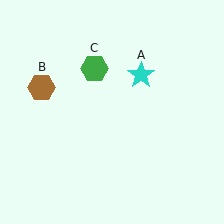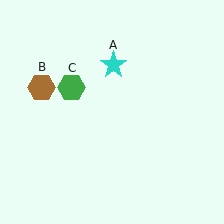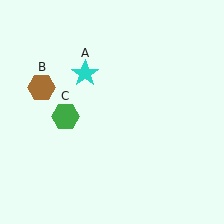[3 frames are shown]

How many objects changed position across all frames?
2 objects changed position: cyan star (object A), green hexagon (object C).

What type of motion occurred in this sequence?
The cyan star (object A), green hexagon (object C) rotated counterclockwise around the center of the scene.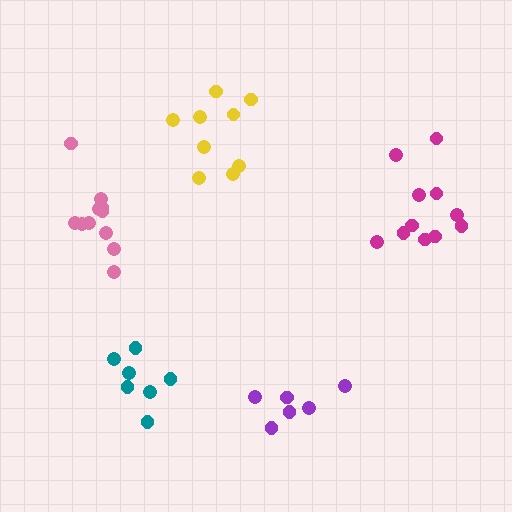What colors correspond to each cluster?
The clusters are colored: teal, yellow, magenta, pink, purple.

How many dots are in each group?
Group 1: 7 dots, Group 2: 9 dots, Group 3: 11 dots, Group 4: 11 dots, Group 5: 6 dots (44 total).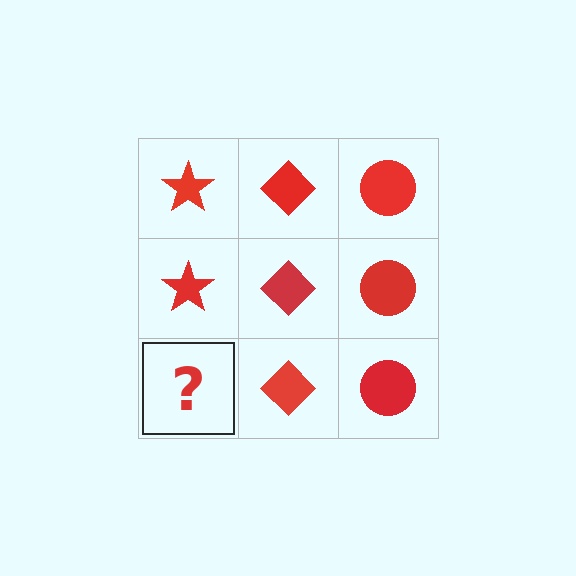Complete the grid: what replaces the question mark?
The question mark should be replaced with a red star.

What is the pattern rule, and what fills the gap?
The rule is that each column has a consistent shape. The gap should be filled with a red star.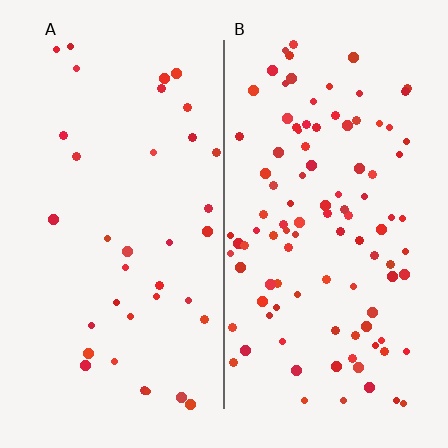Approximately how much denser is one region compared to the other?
Approximately 2.9× — region B over region A.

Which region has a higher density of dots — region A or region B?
B (the right).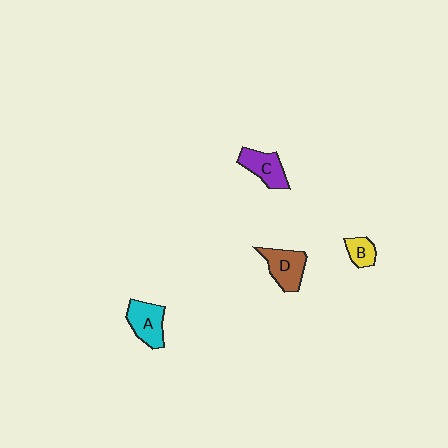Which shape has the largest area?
Shape D (brown).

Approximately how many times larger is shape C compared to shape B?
Approximately 1.7 times.